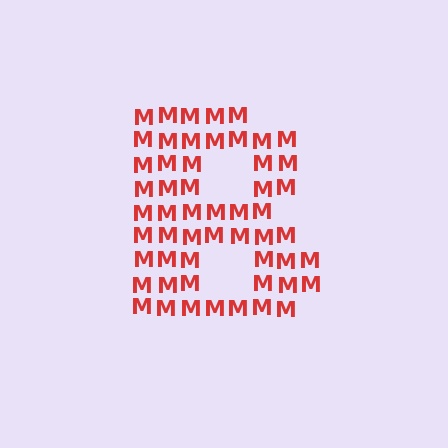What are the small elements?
The small elements are letter M's.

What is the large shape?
The large shape is the letter B.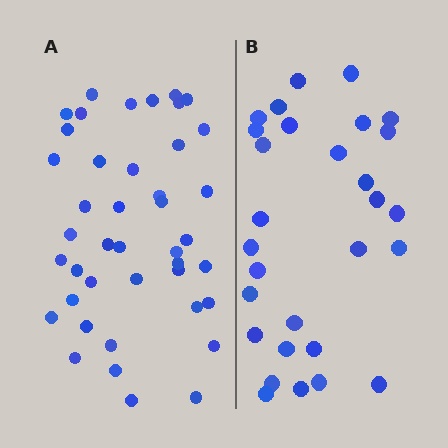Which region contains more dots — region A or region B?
Region A (the left region) has more dots.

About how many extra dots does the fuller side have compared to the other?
Region A has approximately 15 more dots than region B.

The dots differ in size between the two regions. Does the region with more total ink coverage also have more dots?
No. Region B has more total ink coverage because its dots are larger, but region A actually contains more individual dots. Total area can be misleading — the number of items is what matters here.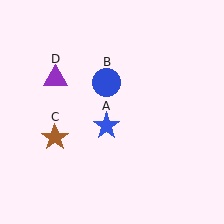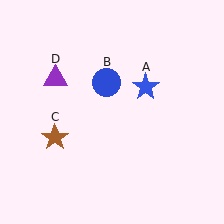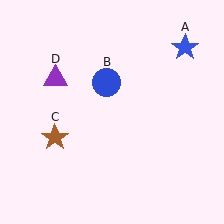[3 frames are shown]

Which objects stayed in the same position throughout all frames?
Blue circle (object B) and brown star (object C) and purple triangle (object D) remained stationary.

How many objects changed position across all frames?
1 object changed position: blue star (object A).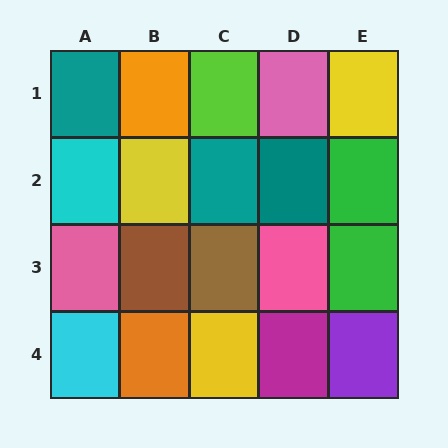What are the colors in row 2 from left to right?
Cyan, yellow, teal, teal, green.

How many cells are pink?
3 cells are pink.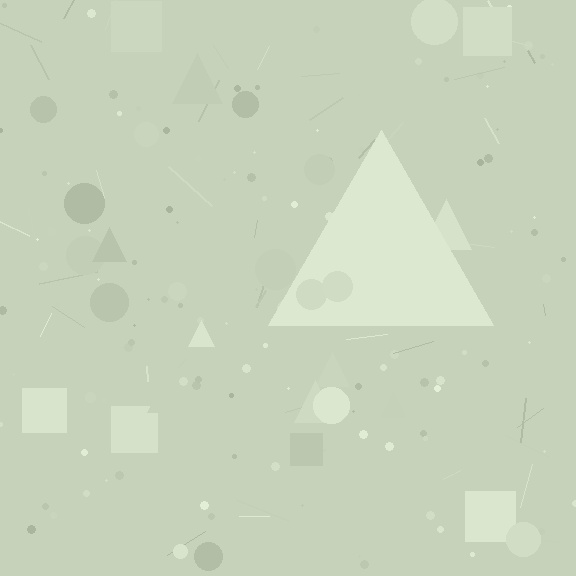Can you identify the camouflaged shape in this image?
The camouflaged shape is a triangle.